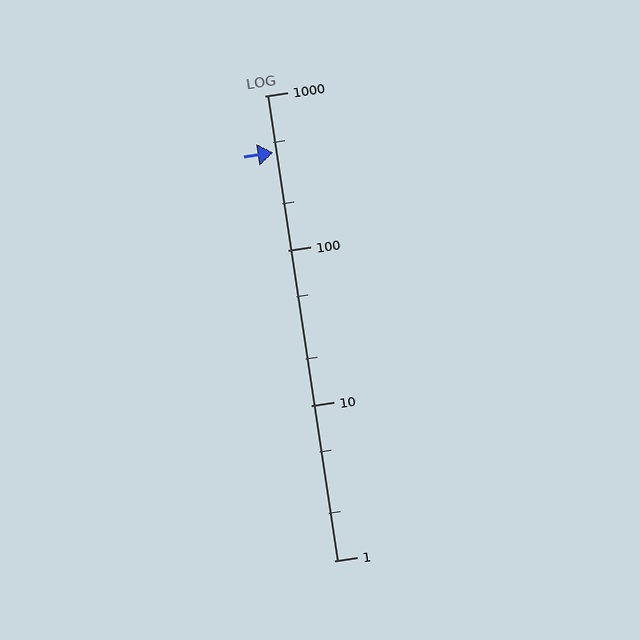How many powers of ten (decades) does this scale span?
The scale spans 3 decades, from 1 to 1000.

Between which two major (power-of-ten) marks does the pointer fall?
The pointer is between 100 and 1000.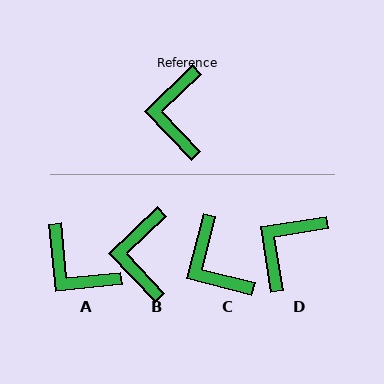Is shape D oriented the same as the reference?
No, it is off by about 35 degrees.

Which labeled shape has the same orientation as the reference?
B.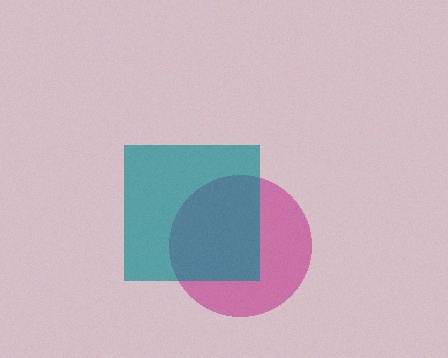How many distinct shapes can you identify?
There are 2 distinct shapes: a magenta circle, a teal square.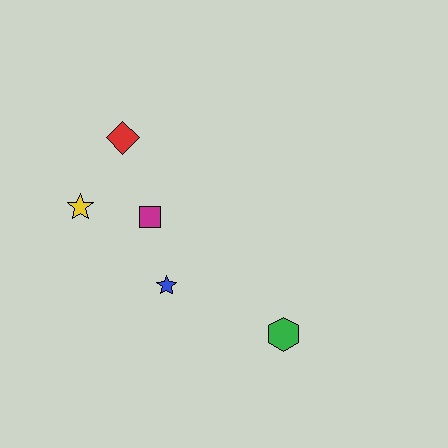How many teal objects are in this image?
There are no teal objects.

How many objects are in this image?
There are 5 objects.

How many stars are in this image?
There are 2 stars.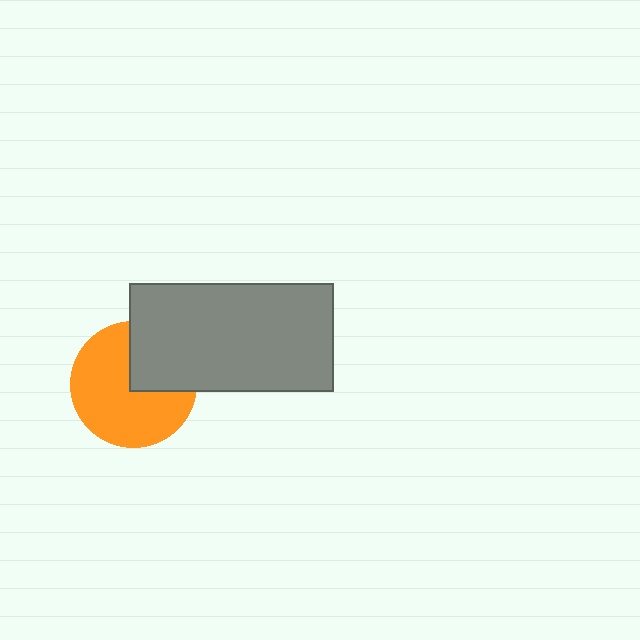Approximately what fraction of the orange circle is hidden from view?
Roughly 31% of the orange circle is hidden behind the gray rectangle.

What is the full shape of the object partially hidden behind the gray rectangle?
The partially hidden object is an orange circle.